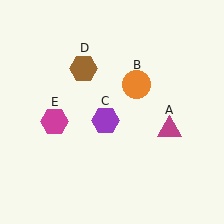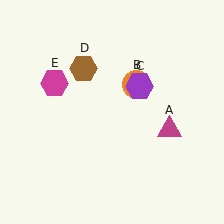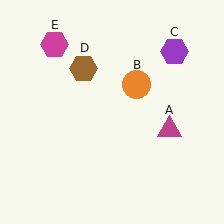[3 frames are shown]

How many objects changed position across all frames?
2 objects changed position: purple hexagon (object C), magenta hexagon (object E).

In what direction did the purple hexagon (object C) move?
The purple hexagon (object C) moved up and to the right.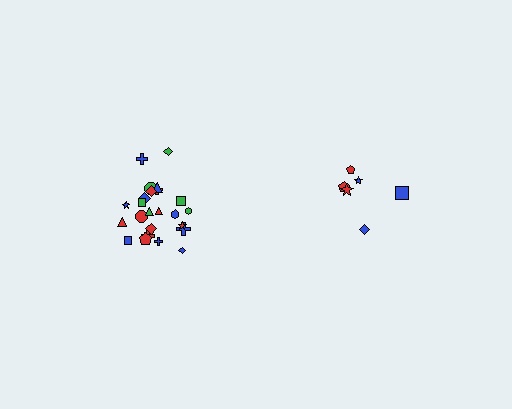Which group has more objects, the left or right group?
The left group.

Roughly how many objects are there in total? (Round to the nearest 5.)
Roughly 30 objects in total.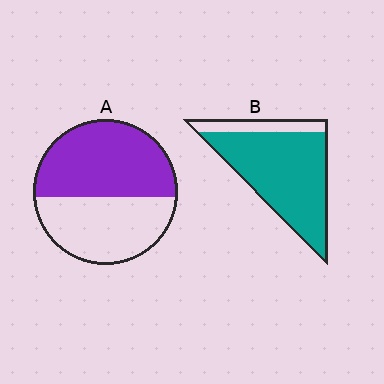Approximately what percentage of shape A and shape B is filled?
A is approximately 55% and B is approximately 85%.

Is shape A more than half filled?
Yes.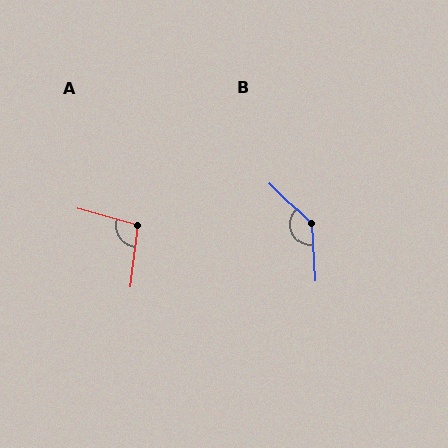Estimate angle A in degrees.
Approximately 99 degrees.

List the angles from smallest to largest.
A (99°), B (137°).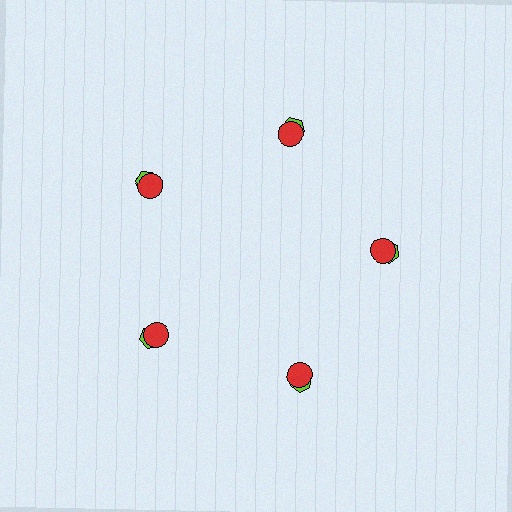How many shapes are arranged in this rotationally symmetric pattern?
There are 10 shapes, arranged in 5 groups of 2.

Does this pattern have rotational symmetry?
Yes, this pattern has 5-fold rotational symmetry. It looks the same after rotating 72 degrees around the center.